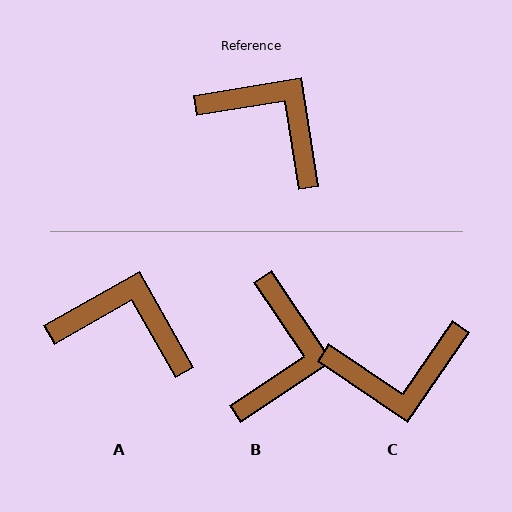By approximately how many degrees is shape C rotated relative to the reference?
Approximately 133 degrees clockwise.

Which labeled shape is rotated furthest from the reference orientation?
C, about 133 degrees away.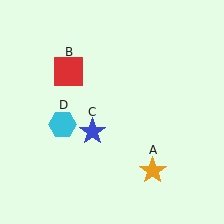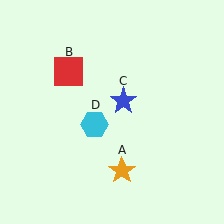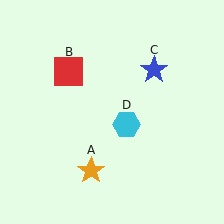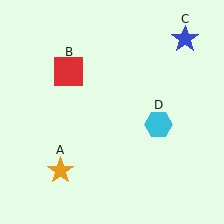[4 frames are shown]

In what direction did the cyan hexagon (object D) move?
The cyan hexagon (object D) moved right.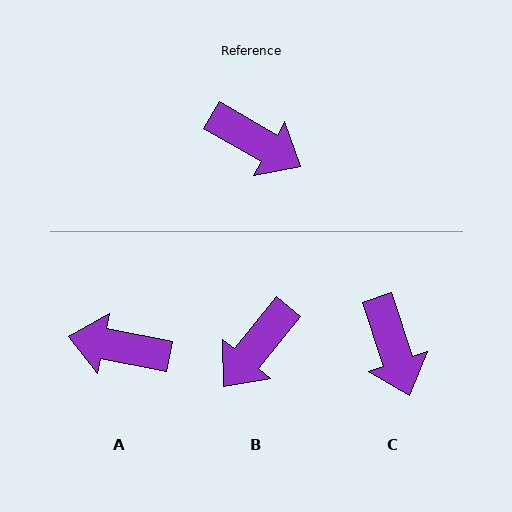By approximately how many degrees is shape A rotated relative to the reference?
Approximately 161 degrees clockwise.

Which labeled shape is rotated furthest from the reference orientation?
A, about 161 degrees away.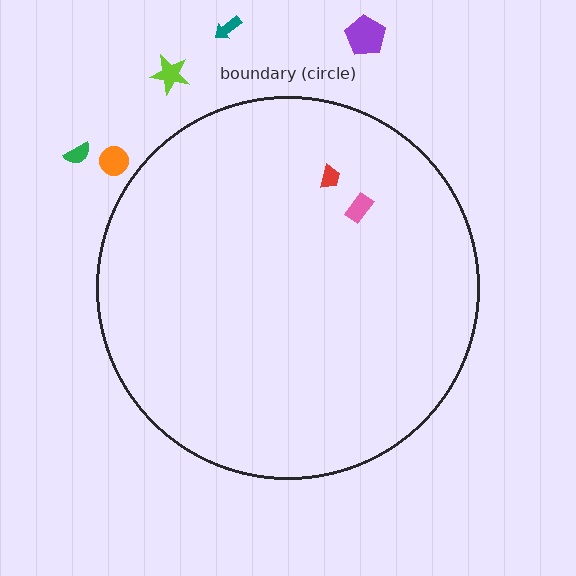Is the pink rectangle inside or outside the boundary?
Inside.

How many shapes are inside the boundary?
2 inside, 5 outside.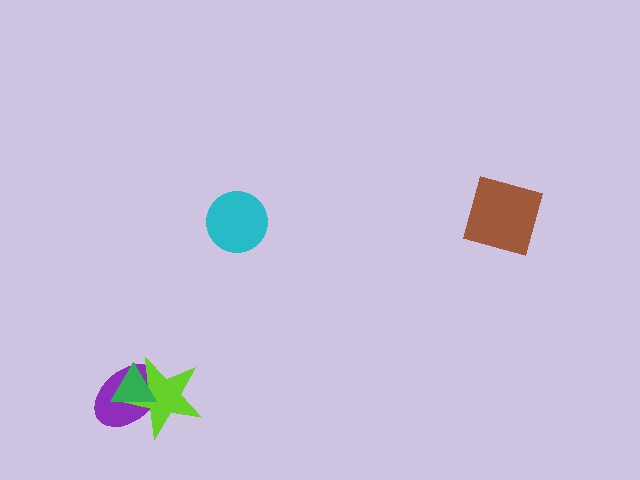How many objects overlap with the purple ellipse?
2 objects overlap with the purple ellipse.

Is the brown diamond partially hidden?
No, no other shape covers it.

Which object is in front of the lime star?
The green triangle is in front of the lime star.